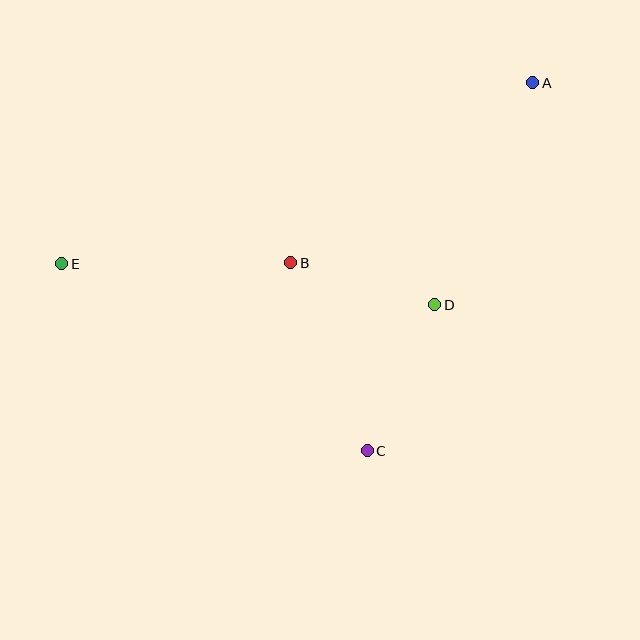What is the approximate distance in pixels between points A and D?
The distance between A and D is approximately 243 pixels.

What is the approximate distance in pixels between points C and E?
The distance between C and E is approximately 358 pixels.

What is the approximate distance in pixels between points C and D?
The distance between C and D is approximately 161 pixels.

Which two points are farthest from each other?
Points A and E are farthest from each other.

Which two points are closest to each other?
Points B and D are closest to each other.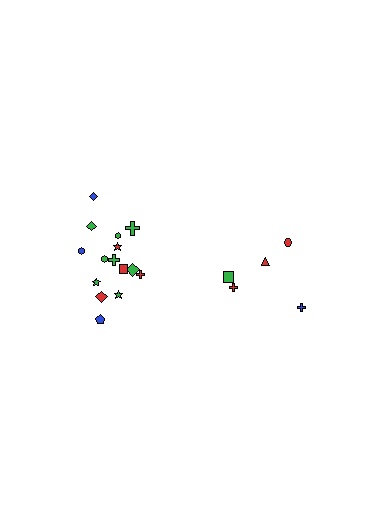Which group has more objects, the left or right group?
The left group.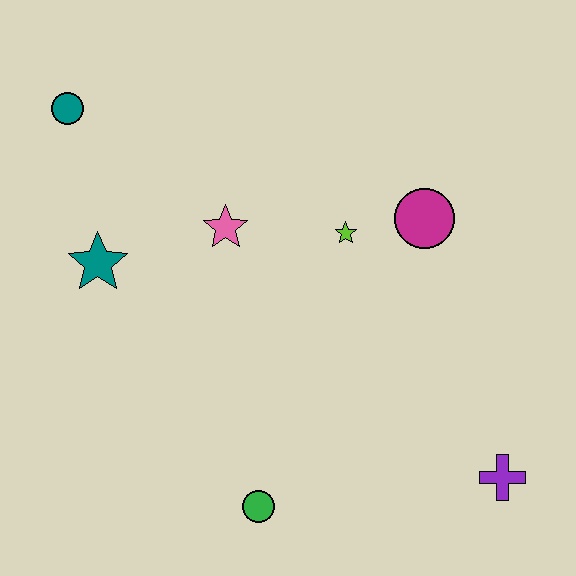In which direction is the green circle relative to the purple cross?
The green circle is to the left of the purple cross.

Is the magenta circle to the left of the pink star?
No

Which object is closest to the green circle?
The purple cross is closest to the green circle.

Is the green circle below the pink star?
Yes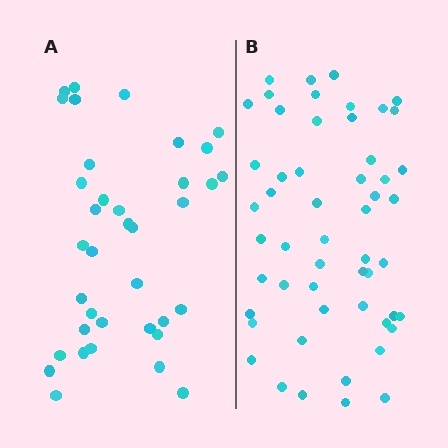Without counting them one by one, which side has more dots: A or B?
Region B (the right region) has more dots.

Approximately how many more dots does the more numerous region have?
Region B has approximately 15 more dots than region A.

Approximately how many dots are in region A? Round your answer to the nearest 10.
About 40 dots. (The exact count is 37, which rounds to 40.)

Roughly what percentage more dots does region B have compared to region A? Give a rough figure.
About 45% more.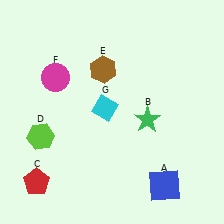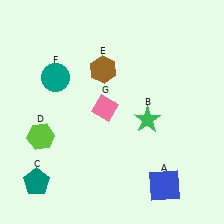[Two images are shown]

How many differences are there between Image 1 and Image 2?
There are 3 differences between the two images.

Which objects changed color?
C changed from red to teal. F changed from magenta to teal. G changed from cyan to pink.